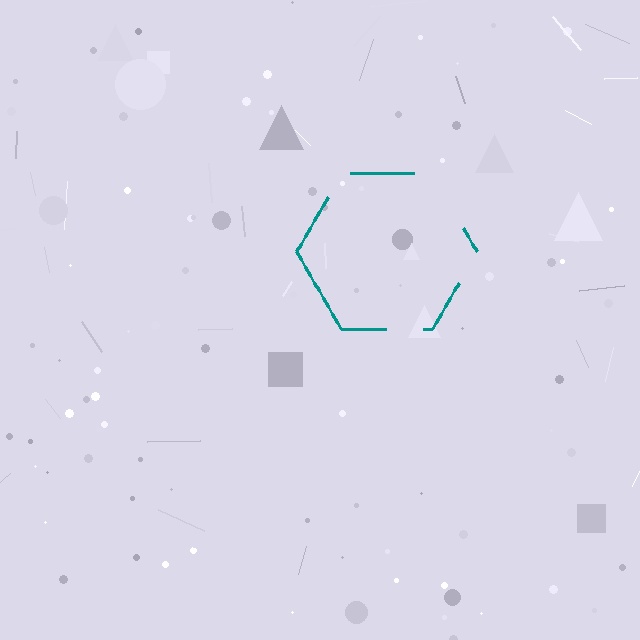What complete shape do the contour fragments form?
The contour fragments form a hexagon.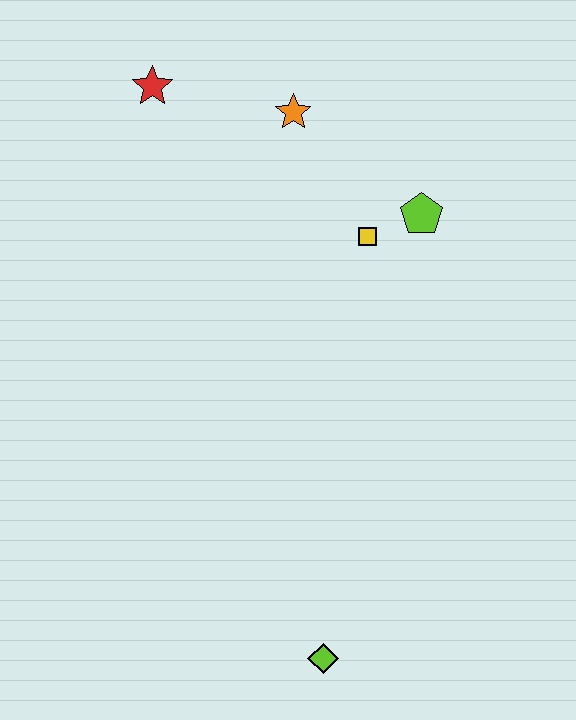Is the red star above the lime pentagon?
Yes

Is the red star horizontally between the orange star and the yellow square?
No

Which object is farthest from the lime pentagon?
The lime diamond is farthest from the lime pentagon.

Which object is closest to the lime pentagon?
The yellow square is closest to the lime pentagon.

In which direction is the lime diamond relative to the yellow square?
The lime diamond is below the yellow square.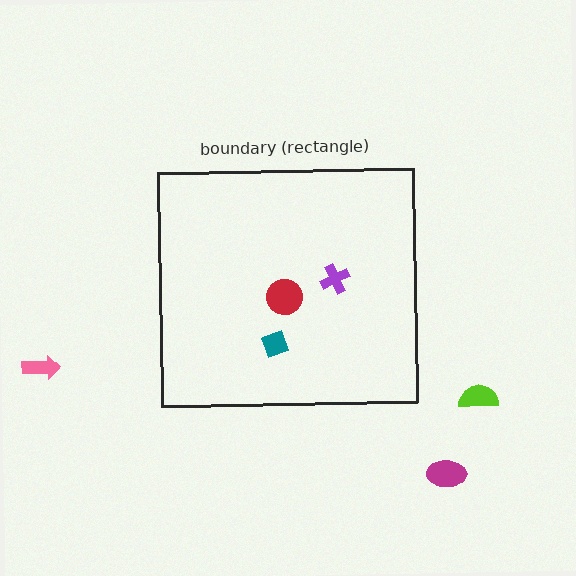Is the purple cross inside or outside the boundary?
Inside.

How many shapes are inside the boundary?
3 inside, 3 outside.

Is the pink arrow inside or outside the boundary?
Outside.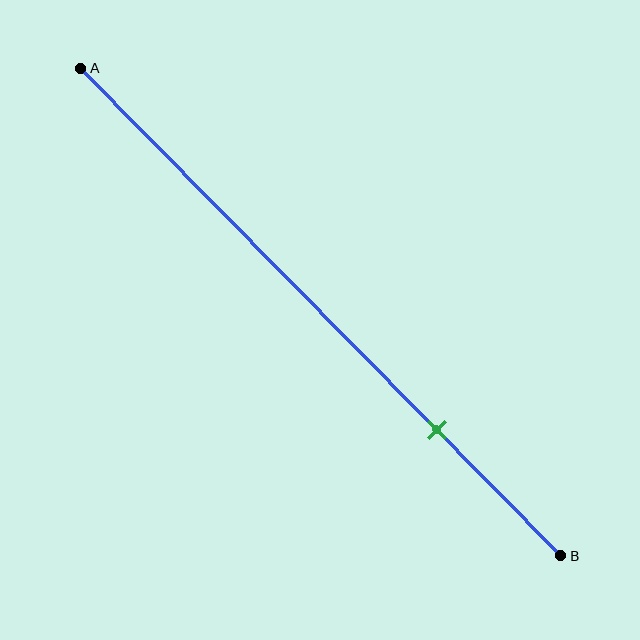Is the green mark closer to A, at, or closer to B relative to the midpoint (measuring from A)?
The green mark is closer to point B than the midpoint of segment AB.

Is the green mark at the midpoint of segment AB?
No, the mark is at about 75% from A, not at the 50% midpoint.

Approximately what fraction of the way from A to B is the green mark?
The green mark is approximately 75% of the way from A to B.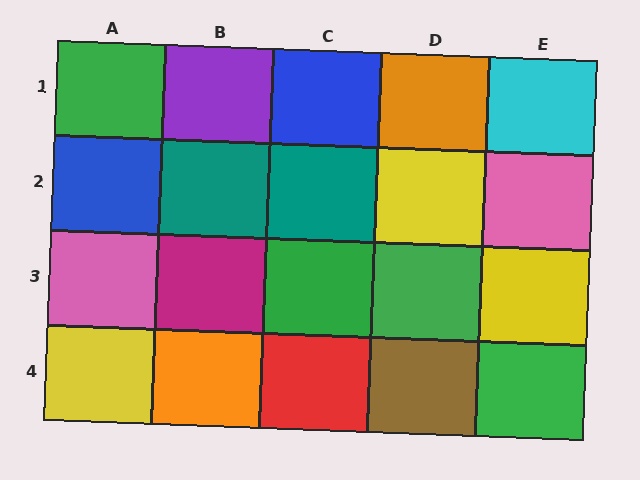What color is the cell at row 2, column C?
Teal.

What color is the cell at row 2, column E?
Pink.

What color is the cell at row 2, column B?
Teal.